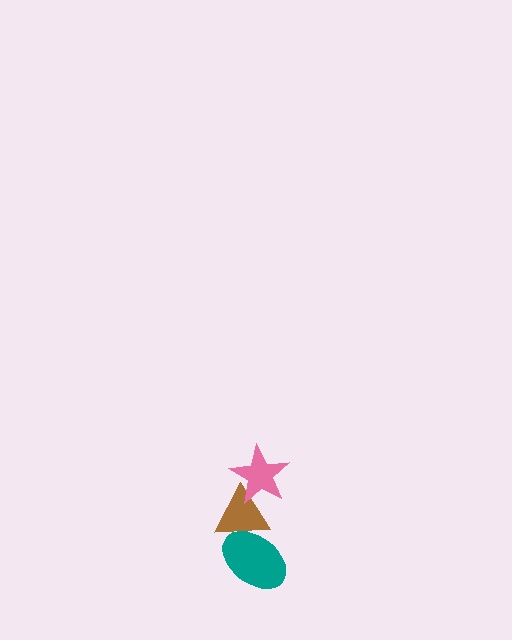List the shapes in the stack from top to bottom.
From top to bottom: the pink star, the brown triangle, the teal ellipse.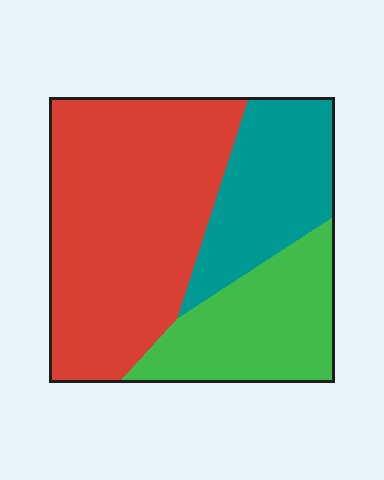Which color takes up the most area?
Red, at roughly 50%.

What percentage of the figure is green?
Green takes up about one quarter (1/4) of the figure.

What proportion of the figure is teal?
Teal covers roughly 25% of the figure.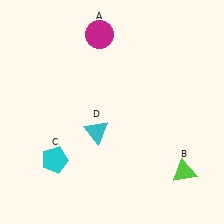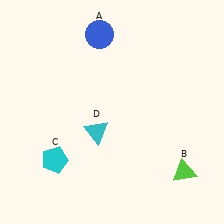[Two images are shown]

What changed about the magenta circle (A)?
In Image 1, A is magenta. In Image 2, it changed to blue.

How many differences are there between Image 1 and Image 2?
There is 1 difference between the two images.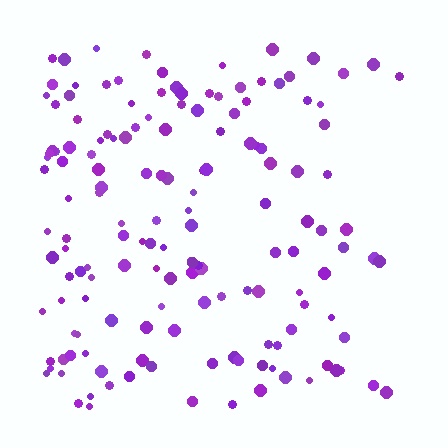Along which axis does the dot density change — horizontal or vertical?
Horizontal.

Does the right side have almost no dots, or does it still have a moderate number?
Still a moderate number, just noticeably fewer than the left.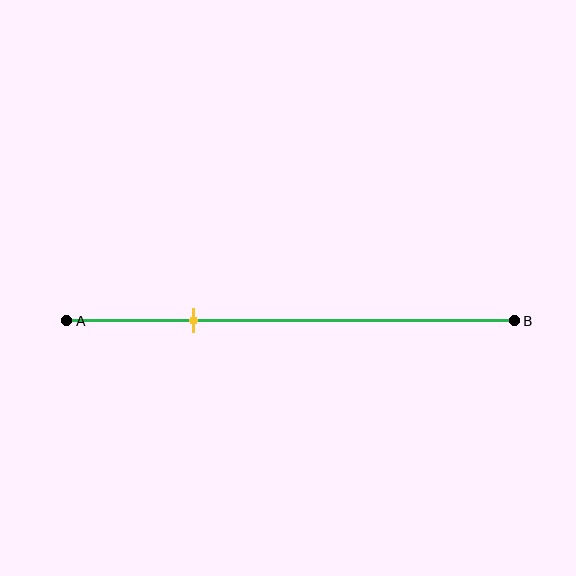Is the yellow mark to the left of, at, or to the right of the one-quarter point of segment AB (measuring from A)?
The yellow mark is to the right of the one-quarter point of segment AB.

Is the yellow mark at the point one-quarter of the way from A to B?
No, the mark is at about 30% from A, not at the 25% one-quarter point.